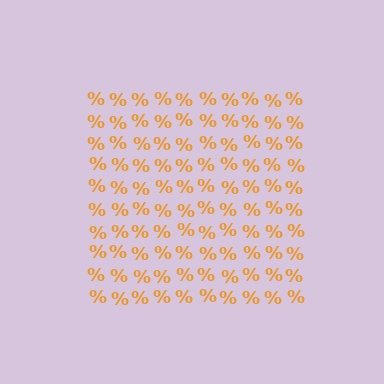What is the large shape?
The large shape is a square.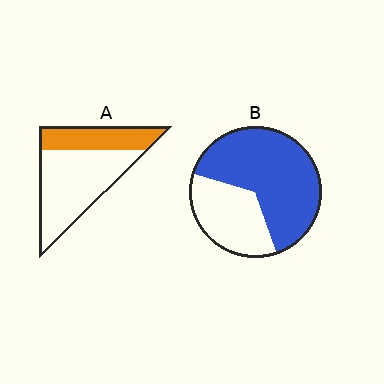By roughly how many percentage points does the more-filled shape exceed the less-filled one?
By roughly 30 percentage points (B over A).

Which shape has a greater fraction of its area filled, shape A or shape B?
Shape B.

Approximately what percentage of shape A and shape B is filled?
A is approximately 35% and B is approximately 65%.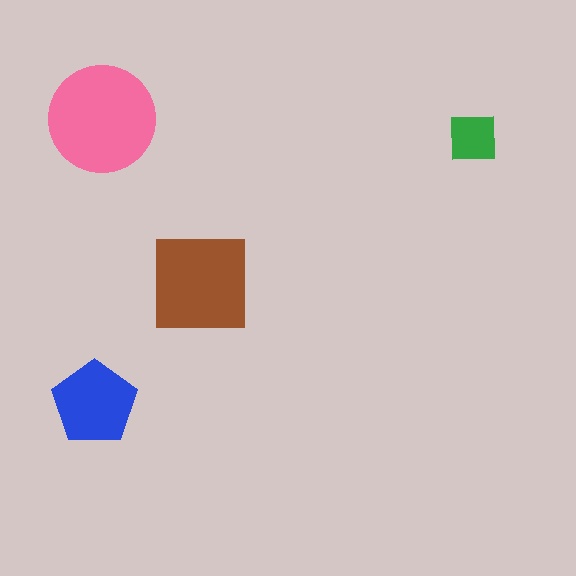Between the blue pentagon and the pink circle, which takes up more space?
The pink circle.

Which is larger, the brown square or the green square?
The brown square.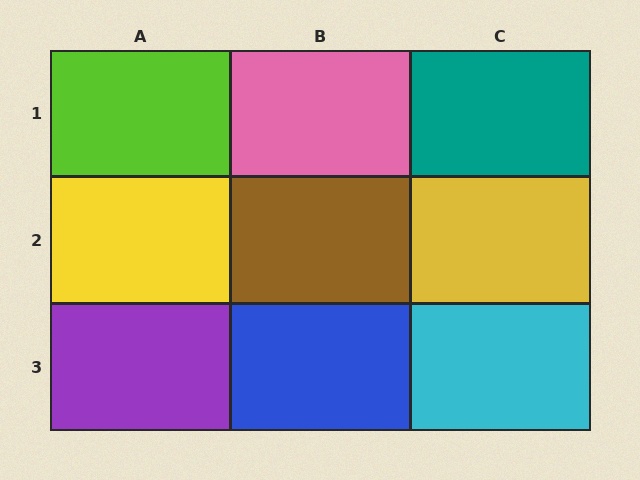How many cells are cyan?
1 cell is cyan.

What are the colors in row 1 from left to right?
Lime, pink, teal.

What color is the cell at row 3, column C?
Cyan.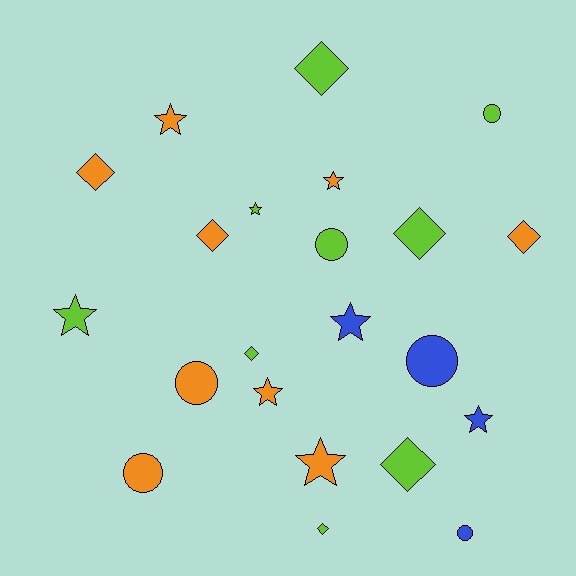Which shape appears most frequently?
Star, with 8 objects.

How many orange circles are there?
There are 2 orange circles.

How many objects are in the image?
There are 22 objects.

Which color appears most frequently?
Lime, with 9 objects.